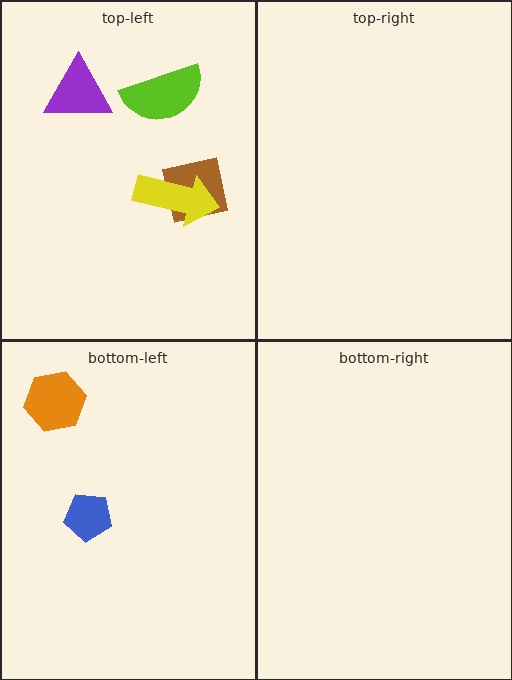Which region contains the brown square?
The top-left region.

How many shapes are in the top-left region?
4.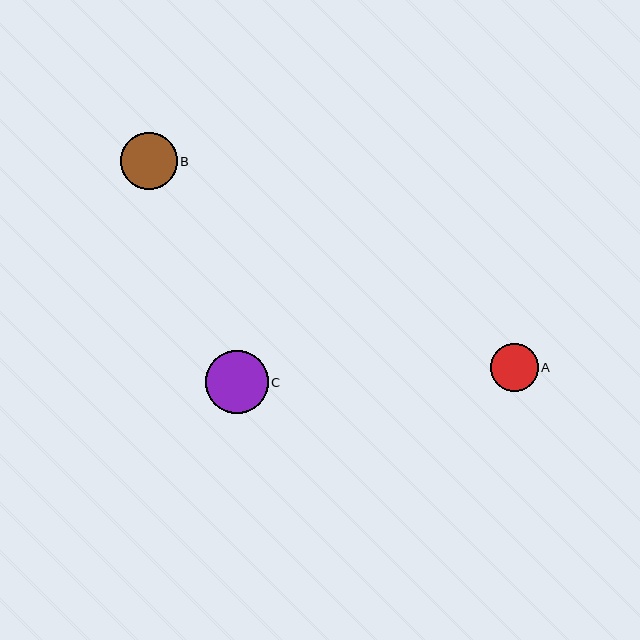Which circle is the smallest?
Circle A is the smallest with a size of approximately 48 pixels.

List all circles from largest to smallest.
From largest to smallest: C, B, A.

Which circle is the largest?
Circle C is the largest with a size of approximately 63 pixels.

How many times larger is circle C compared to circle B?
Circle C is approximately 1.1 times the size of circle B.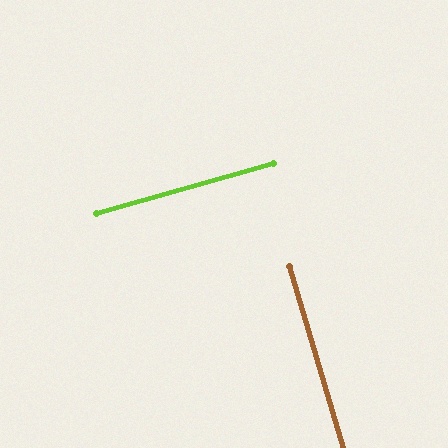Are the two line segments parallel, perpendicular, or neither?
Perpendicular — they meet at approximately 89°.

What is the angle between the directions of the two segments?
Approximately 89 degrees.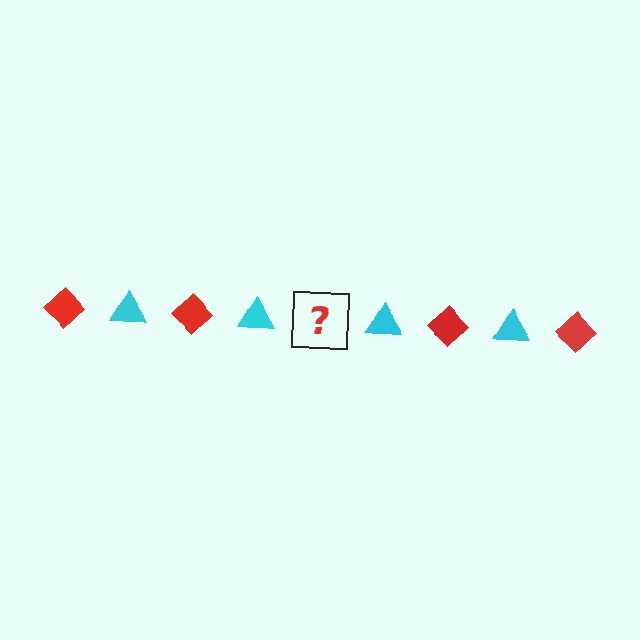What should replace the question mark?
The question mark should be replaced with a red diamond.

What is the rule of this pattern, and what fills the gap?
The rule is that the pattern alternates between red diamond and cyan triangle. The gap should be filled with a red diamond.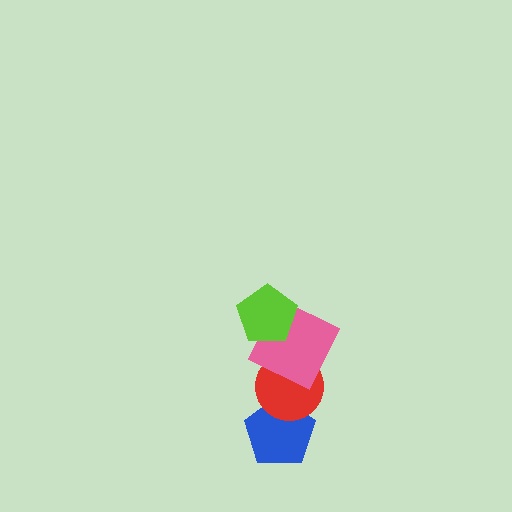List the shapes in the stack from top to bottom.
From top to bottom: the lime pentagon, the pink square, the red circle, the blue pentagon.